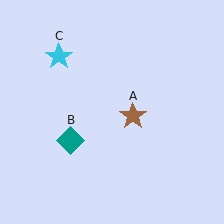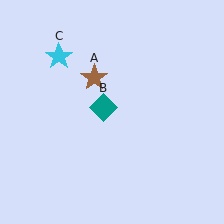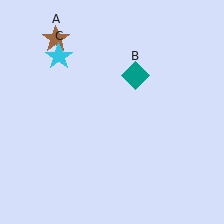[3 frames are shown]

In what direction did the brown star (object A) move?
The brown star (object A) moved up and to the left.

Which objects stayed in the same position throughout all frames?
Cyan star (object C) remained stationary.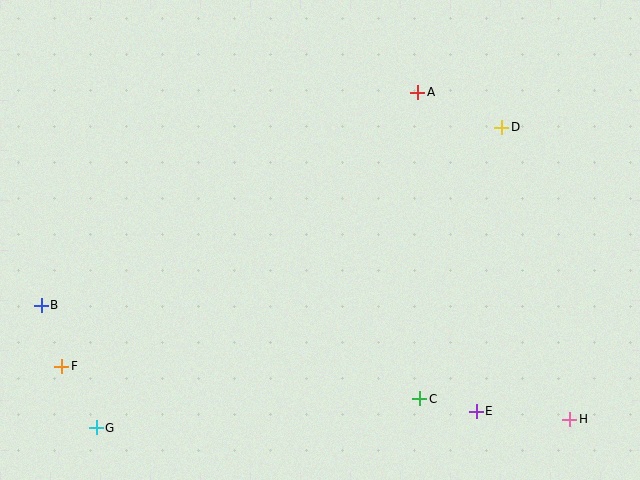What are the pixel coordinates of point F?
Point F is at (62, 366).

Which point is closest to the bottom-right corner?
Point H is closest to the bottom-right corner.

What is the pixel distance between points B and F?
The distance between B and F is 64 pixels.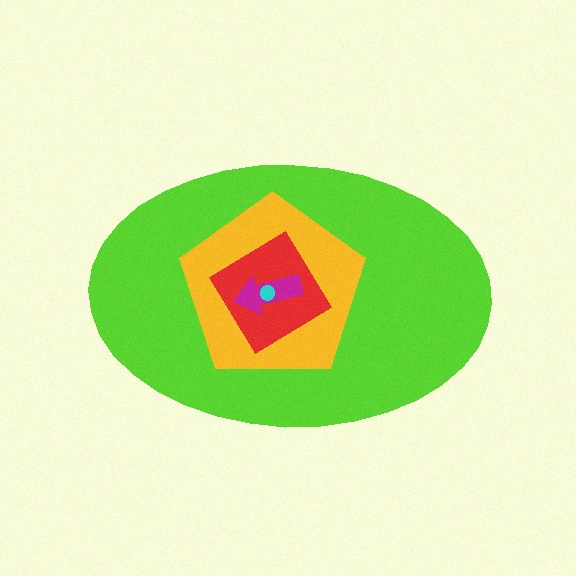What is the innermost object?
The cyan circle.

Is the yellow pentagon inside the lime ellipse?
Yes.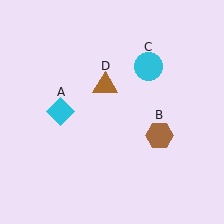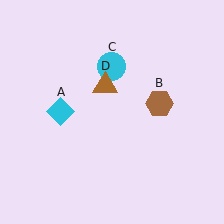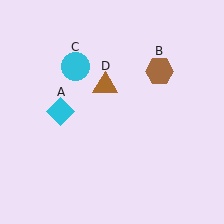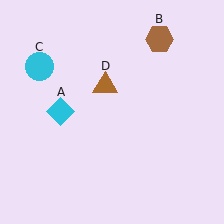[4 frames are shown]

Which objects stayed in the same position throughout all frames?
Cyan diamond (object A) and brown triangle (object D) remained stationary.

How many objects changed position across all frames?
2 objects changed position: brown hexagon (object B), cyan circle (object C).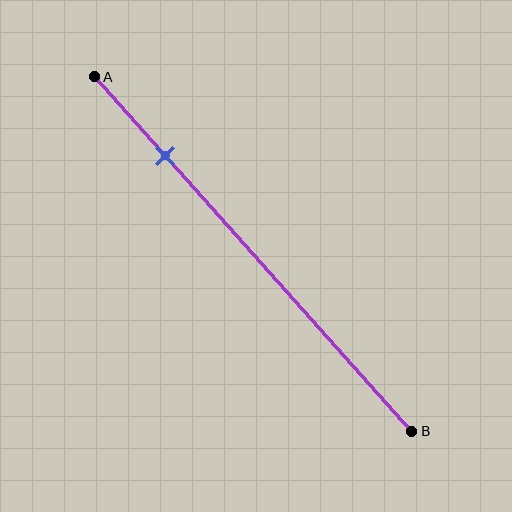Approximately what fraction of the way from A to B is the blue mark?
The blue mark is approximately 20% of the way from A to B.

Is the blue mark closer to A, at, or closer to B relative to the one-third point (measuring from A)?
The blue mark is closer to point A than the one-third point of segment AB.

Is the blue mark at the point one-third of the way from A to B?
No, the mark is at about 20% from A, not at the 33% one-third point.